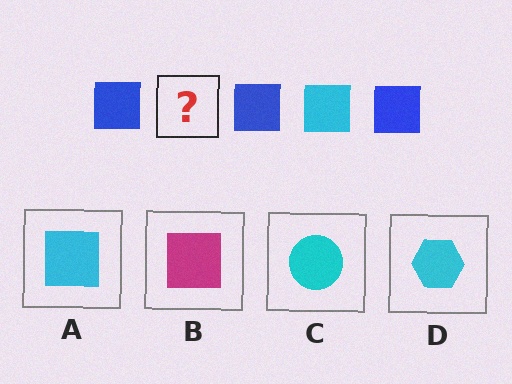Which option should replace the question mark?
Option A.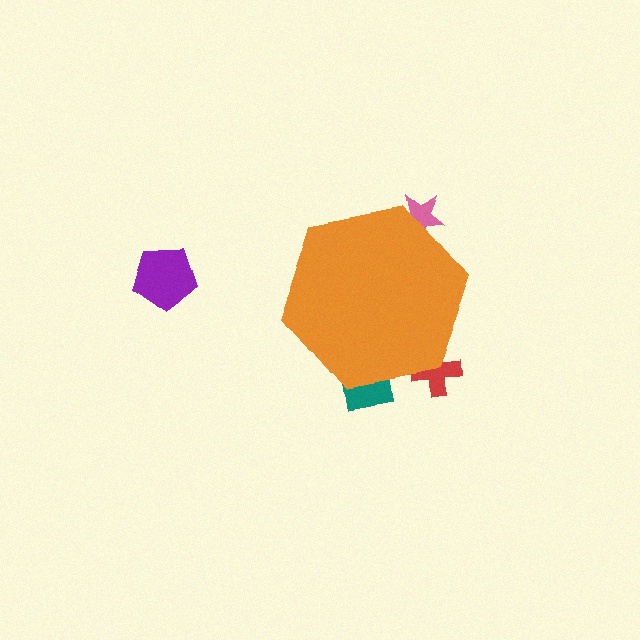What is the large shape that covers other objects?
An orange hexagon.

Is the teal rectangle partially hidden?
Yes, the teal rectangle is partially hidden behind the orange hexagon.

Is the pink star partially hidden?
Yes, the pink star is partially hidden behind the orange hexagon.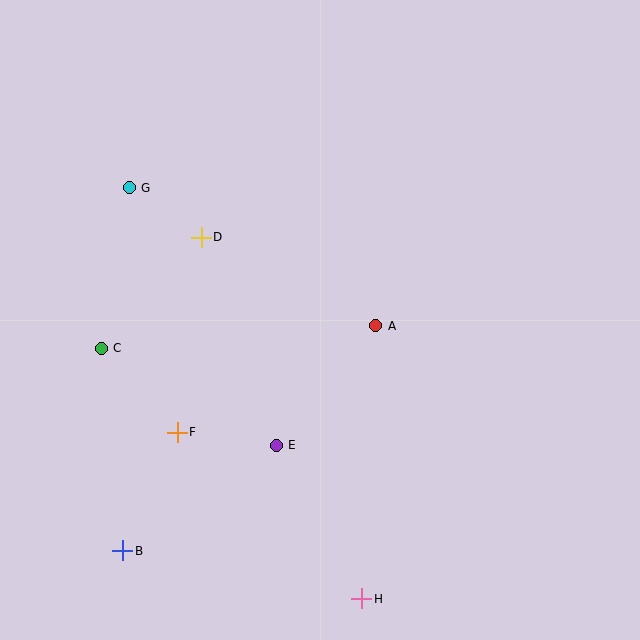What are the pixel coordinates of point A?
Point A is at (376, 326).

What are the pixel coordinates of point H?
Point H is at (362, 599).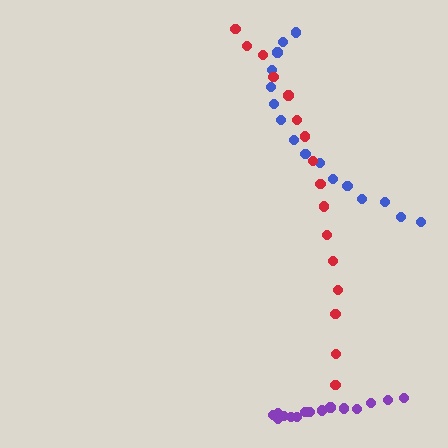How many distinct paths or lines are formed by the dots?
There are 3 distinct paths.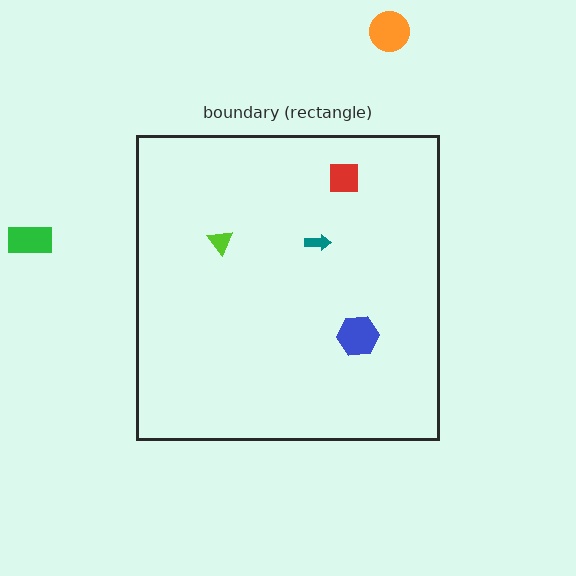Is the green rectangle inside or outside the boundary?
Outside.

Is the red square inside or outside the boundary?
Inside.